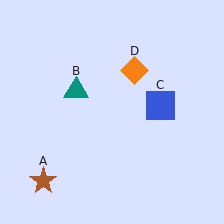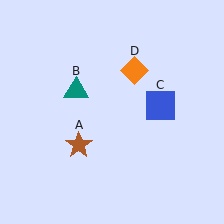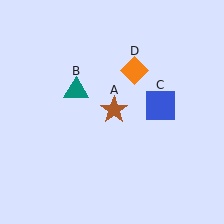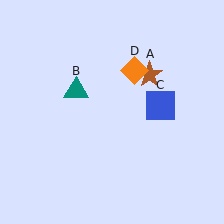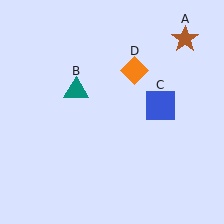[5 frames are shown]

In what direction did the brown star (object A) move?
The brown star (object A) moved up and to the right.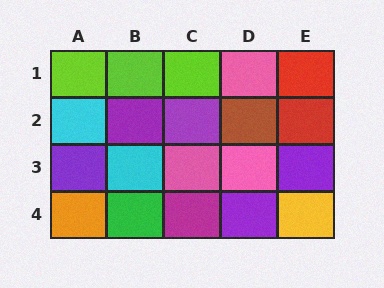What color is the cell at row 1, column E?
Red.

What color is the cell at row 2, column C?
Purple.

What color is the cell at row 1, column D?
Pink.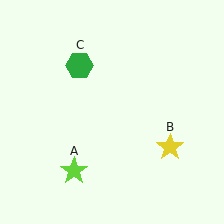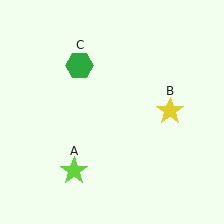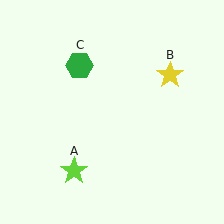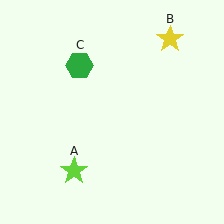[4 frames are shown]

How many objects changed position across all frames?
1 object changed position: yellow star (object B).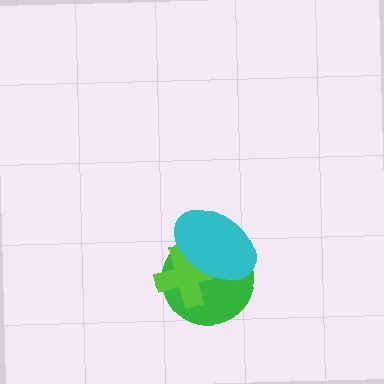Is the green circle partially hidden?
Yes, it is partially covered by another shape.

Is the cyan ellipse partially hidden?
No, no other shape covers it.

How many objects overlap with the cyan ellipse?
2 objects overlap with the cyan ellipse.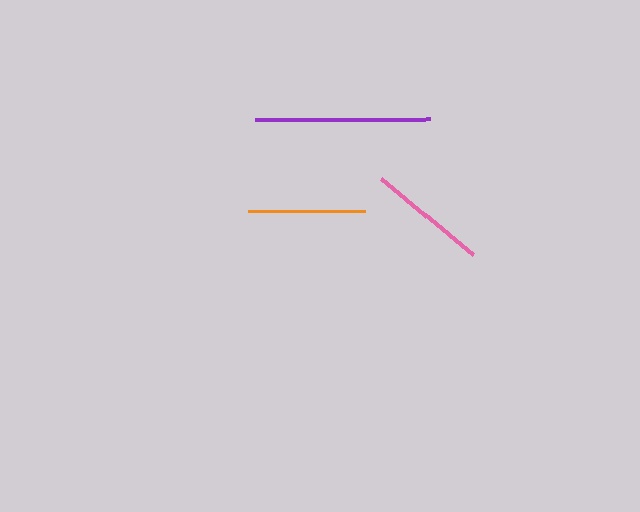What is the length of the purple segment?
The purple segment is approximately 175 pixels long.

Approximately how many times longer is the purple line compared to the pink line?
The purple line is approximately 1.5 times the length of the pink line.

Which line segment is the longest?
The purple line is the longest at approximately 175 pixels.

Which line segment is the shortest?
The orange line is the shortest at approximately 117 pixels.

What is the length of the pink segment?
The pink segment is approximately 120 pixels long.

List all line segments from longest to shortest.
From longest to shortest: purple, pink, orange.